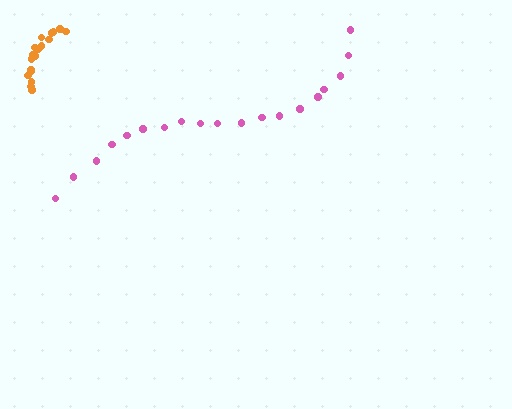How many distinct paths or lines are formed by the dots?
There are 2 distinct paths.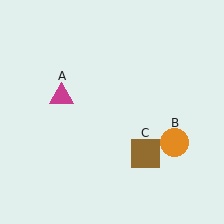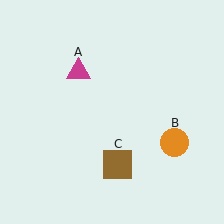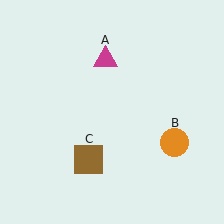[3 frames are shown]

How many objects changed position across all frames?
2 objects changed position: magenta triangle (object A), brown square (object C).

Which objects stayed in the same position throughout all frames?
Orange circle (object B) remained stationary.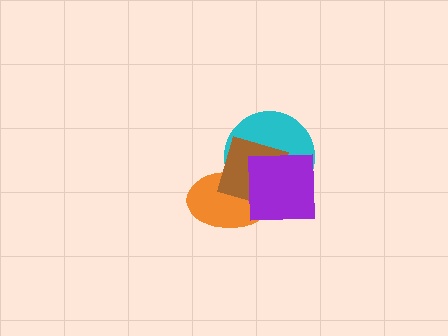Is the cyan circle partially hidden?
Yes, it is partially covered by another shape.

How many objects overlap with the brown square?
3 objects overlap with the brown square.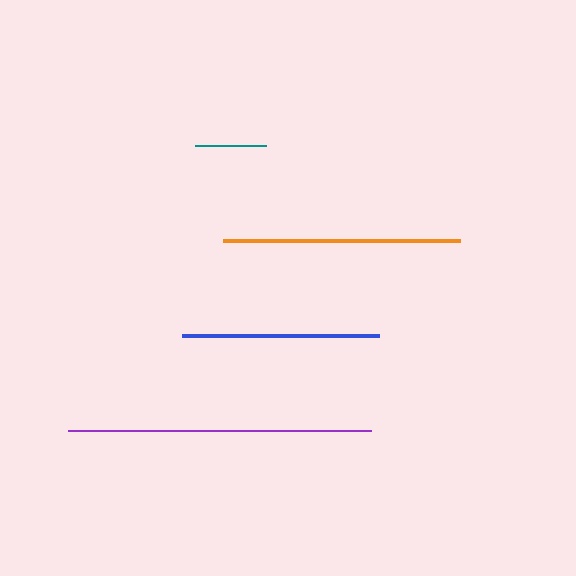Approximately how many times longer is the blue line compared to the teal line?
The blue line is approximately 2.8 times the length of the teal line.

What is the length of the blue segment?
The blue segment is approximately 198 pixels long.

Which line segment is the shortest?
The teal line is the shortest at approximately 72 pixels.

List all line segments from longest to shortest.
From longest to shortest: purple, orange, blue, teal.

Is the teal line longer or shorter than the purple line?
The purple line is longer than the teal line.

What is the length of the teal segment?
The teal segment is approximately 72 pixels long.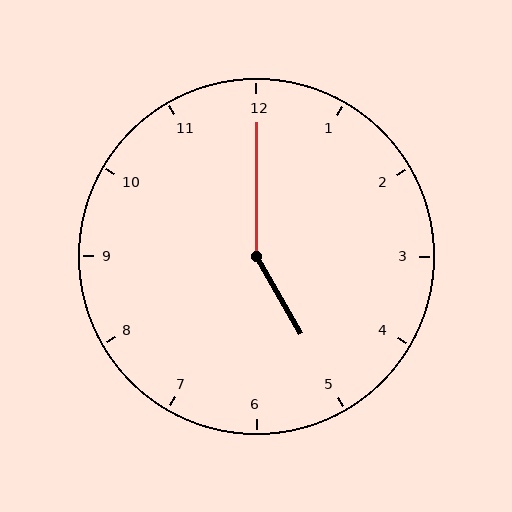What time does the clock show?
5:00.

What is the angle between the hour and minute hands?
Approximately 150 degrees.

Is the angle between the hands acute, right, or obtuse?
It is obtuse.